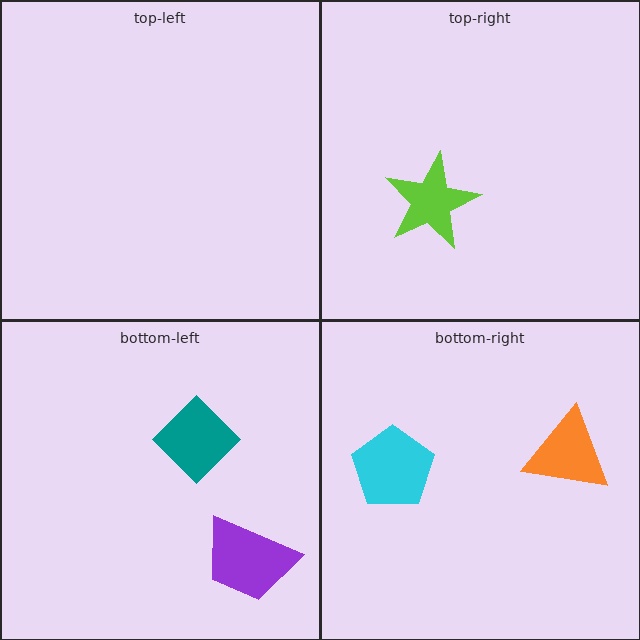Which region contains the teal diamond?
The bottom-left region.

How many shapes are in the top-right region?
1.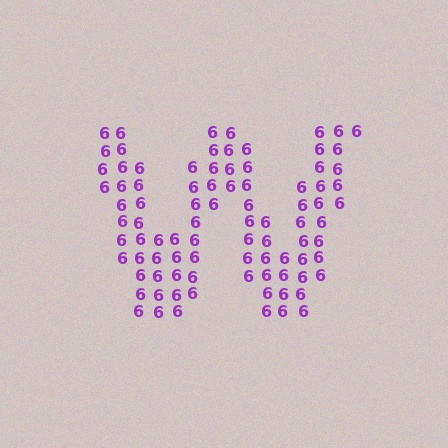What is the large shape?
The large shape is the letter W.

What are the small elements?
The small elements are digit 6's.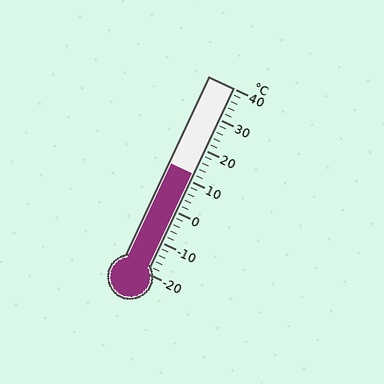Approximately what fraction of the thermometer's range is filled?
The thermometer is filled to approximately 55% of its range.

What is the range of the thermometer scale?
The thermometer scale ranges from -20°C to 40°C.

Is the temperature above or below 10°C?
The temperature is above 10°C.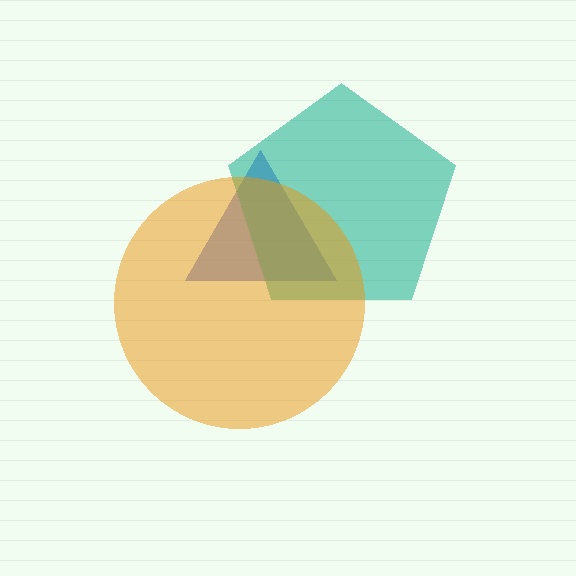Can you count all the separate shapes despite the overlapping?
Yes, there are 3 separate shapes.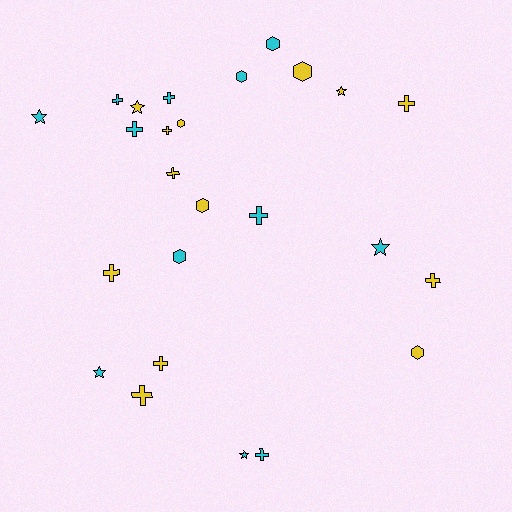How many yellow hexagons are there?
There are 4 yellow hexagons.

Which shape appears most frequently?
Cross, with 12 objects.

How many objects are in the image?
There are 25 objects.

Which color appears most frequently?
Yellow, with 13 objects.